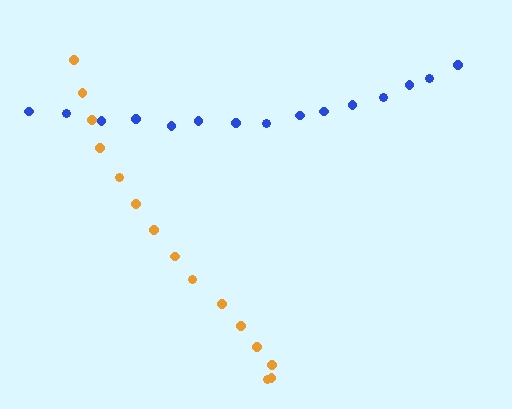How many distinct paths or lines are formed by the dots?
There are 2 distinct paths.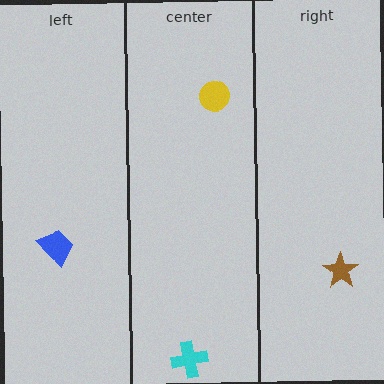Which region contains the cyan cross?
The center region.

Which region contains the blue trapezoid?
The left region.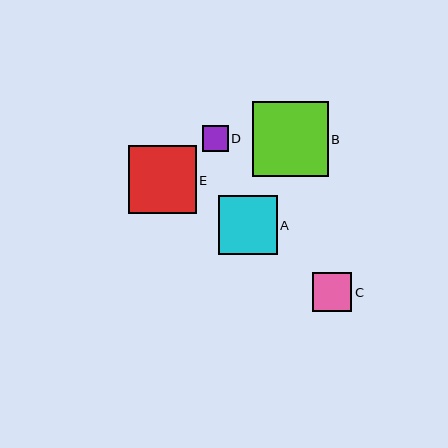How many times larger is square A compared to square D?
Square A is approximately 2.3 times the size of square D.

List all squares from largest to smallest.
From largest to smallest: B, E, A, C, D.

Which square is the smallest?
Square D is the smallest with a size of approximately 25 pixels.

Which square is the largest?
Square B is the largest with a size of approximately 75 pixels.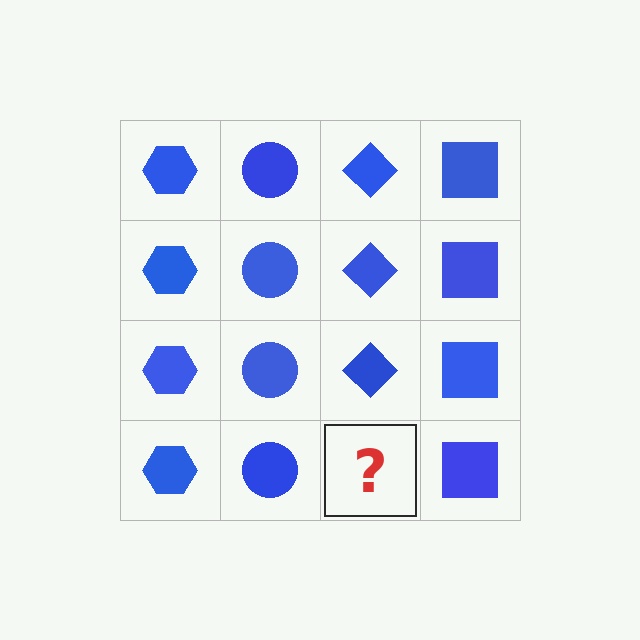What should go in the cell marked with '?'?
The missing cell should contain a blue diamond.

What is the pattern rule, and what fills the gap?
The rule is that each column has a consistent shape. The gap should be filled with a blue diamond.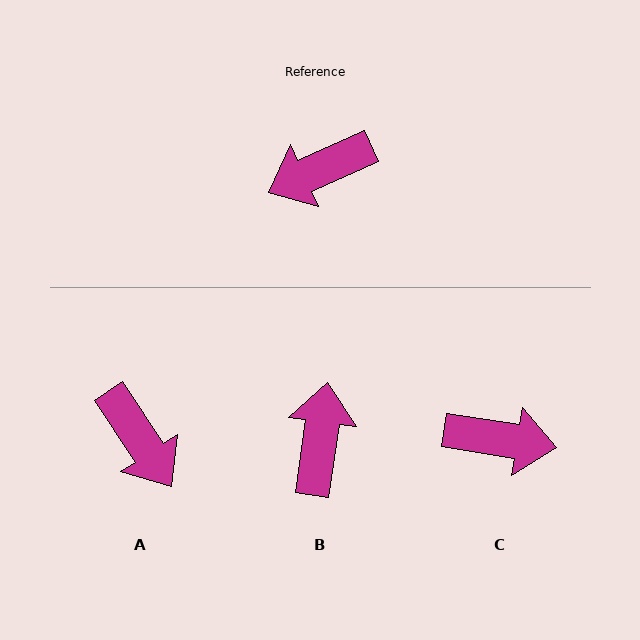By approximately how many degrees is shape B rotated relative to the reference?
Approximately 122 degrees clockwise.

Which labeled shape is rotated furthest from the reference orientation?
C, about 147 degrees away.